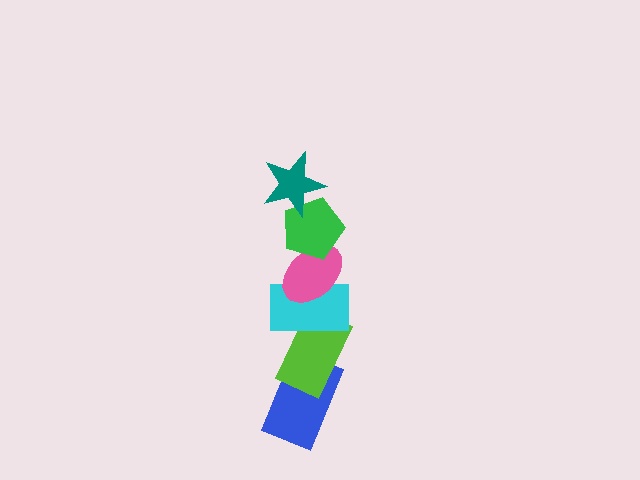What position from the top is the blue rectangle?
The blue rectangle is 6th from the top.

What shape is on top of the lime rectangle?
The cyan rectangle is on top of the lime rectangle.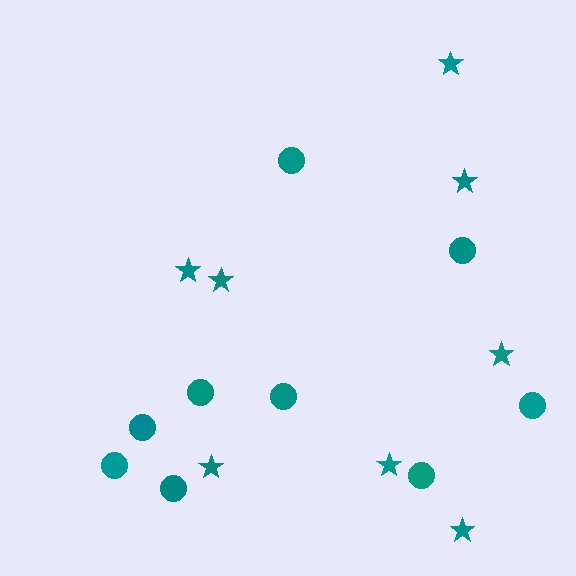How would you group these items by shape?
There are 2 groups: one group of stars (8) and one group of circles (9).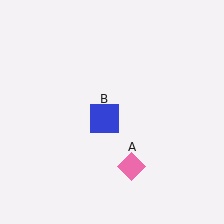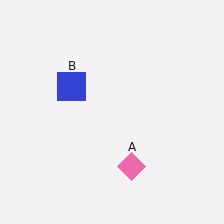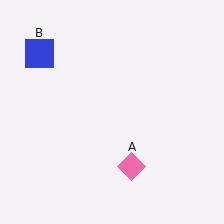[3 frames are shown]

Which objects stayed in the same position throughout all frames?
Pink diamond (object A) remained stationary.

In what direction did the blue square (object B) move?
The blue square (object B) moved up and to the left.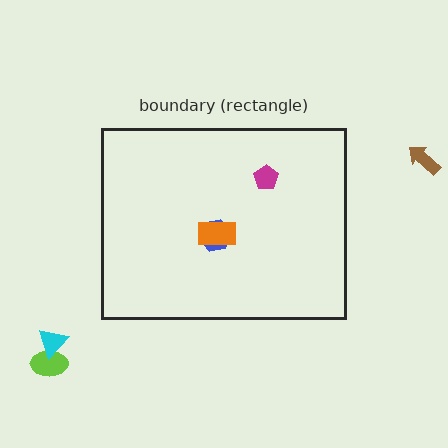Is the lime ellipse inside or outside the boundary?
Outside.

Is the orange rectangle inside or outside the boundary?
Inside.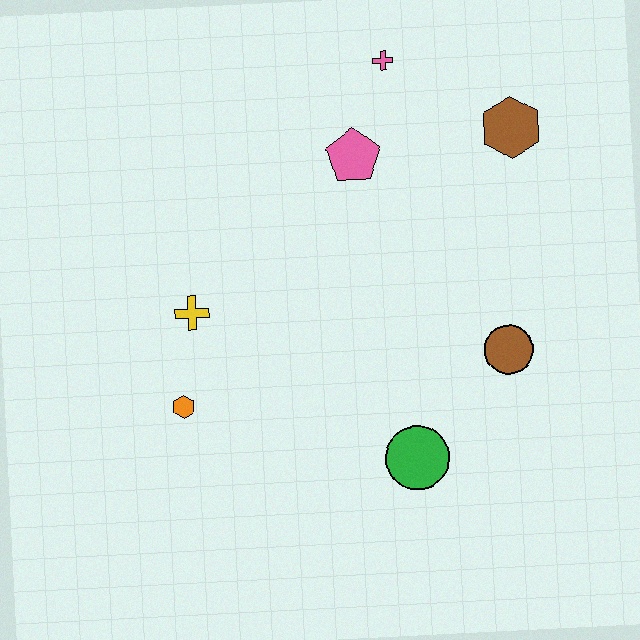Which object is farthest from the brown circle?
The orange hexagon is farthest from the brown circle.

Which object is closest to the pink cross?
The pink pentagon is closest to the pink cross.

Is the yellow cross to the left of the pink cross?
Yes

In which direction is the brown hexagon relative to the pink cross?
The brown hexagon is to the right of the pink cross.